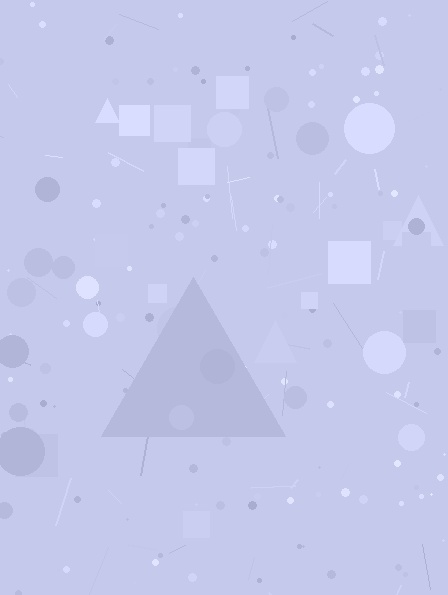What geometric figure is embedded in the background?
A triangle is embedded in the background.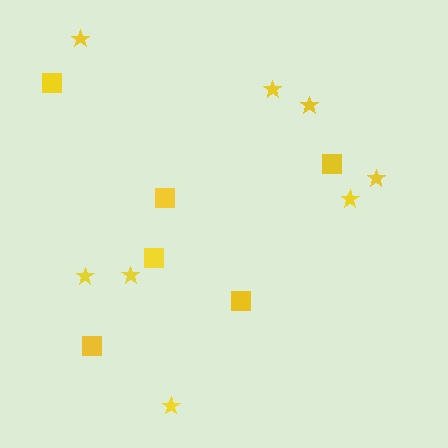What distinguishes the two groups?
There are 2 groups: one group of squares (6) and one group of stars (8).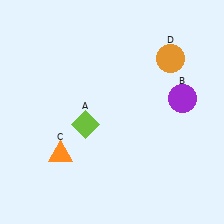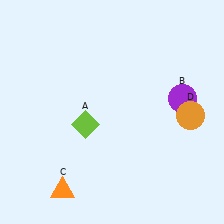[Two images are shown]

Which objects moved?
The objects that moved are: the orange triangle (C), the orange circle (D).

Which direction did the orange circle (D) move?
The orange circle (D) moved down.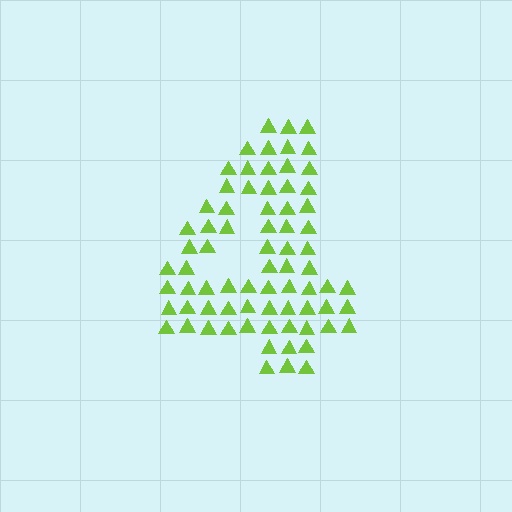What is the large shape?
The large shape is the digit 4.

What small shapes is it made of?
It is made of small triangles.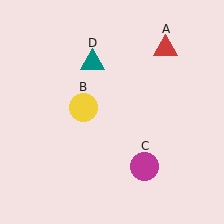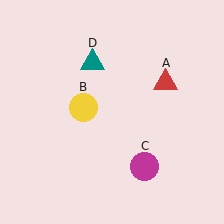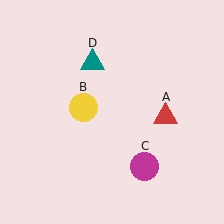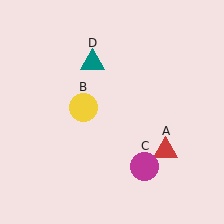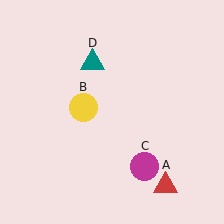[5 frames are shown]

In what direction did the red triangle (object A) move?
The red triangle (object A) moved down.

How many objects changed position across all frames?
1 object changed position: red triangle (object A).